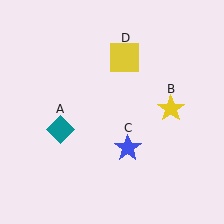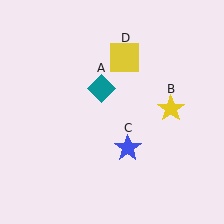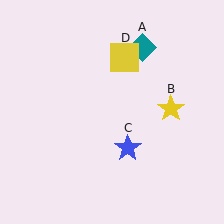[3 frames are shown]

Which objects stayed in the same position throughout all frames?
Yellow star (object B) and blue star (object C) and yellow square (object D) remained stationary.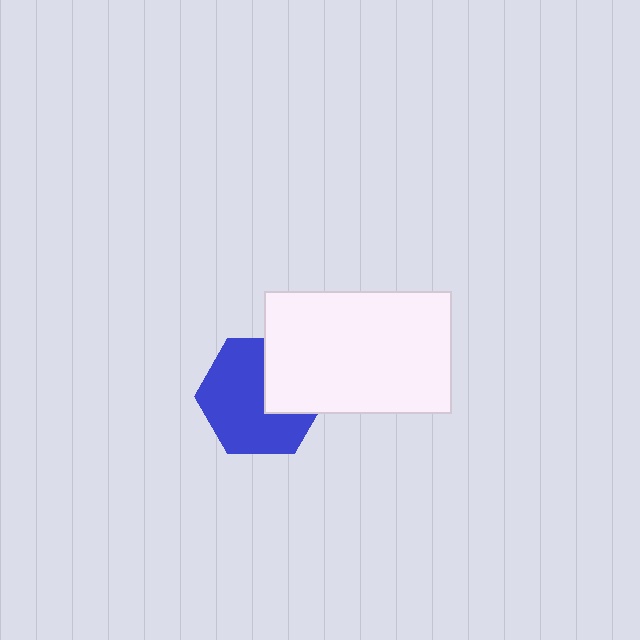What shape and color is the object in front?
The object in front is a white rectangle.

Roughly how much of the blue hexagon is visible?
Most of it is visible (roughly 67%).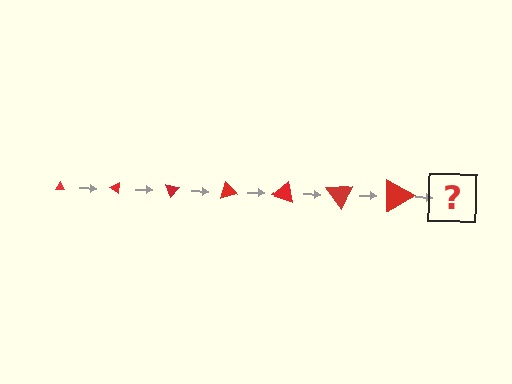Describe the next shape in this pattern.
It should be a triangle, larger than the previous one and rotated 245 degrees from the start.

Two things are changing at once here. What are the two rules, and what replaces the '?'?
The two rules are that the triangle grows larger each step and it rotates 35 degrees each step. The '?' should be a triangle, larger than the previous one and rotated 245 degrees from the start.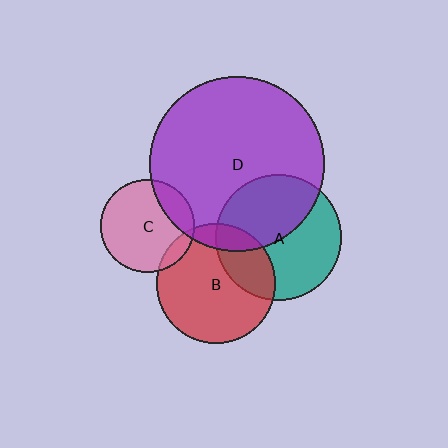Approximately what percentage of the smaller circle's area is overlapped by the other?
Approximately 10%.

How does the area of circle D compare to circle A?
Approximately 1.9 times.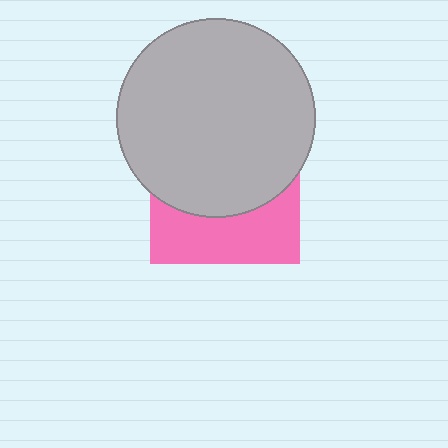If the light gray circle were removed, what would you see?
You would see the complete pink square.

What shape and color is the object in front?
The object in front is a light gray circle.